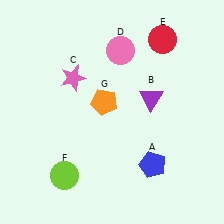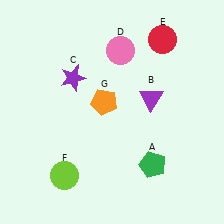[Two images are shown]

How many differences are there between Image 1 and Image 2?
There are 2 differences between the two images.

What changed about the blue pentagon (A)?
In Image 1, A is blue. In Image 2, it changed to green.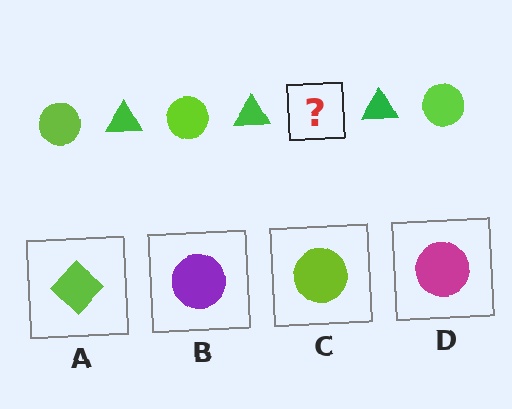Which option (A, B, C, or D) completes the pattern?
C.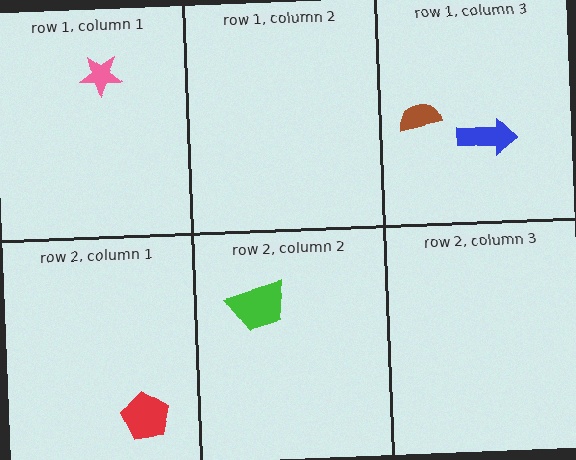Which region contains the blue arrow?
The row 1, column 3 region.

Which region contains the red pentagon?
The row 2, column 1 region.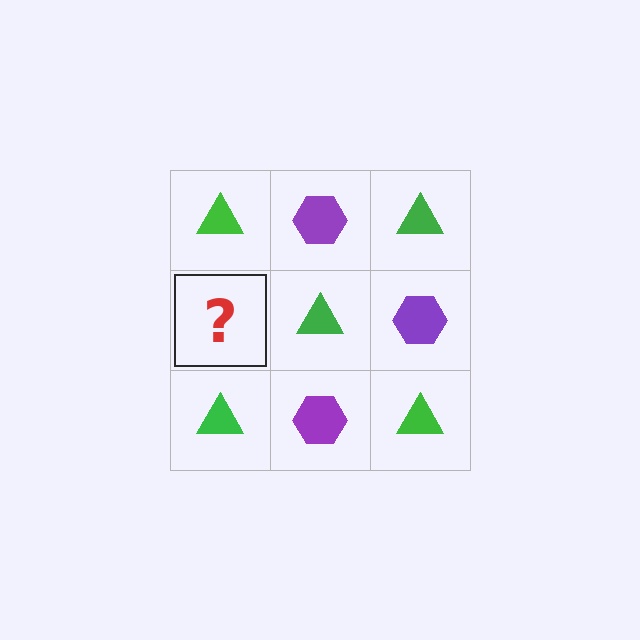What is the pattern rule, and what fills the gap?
The rule is that it alternates green triangle and purple hexagon in a checkerboard pattern. The gap should be filled with a purple hexagon.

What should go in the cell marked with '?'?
The missing cell should contain a purple hexagon.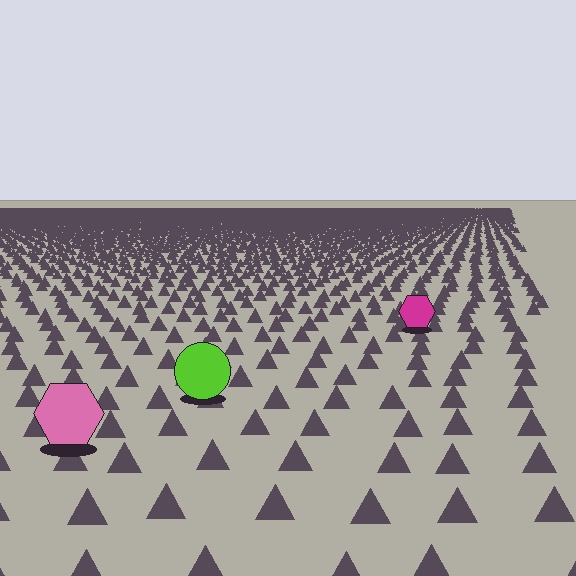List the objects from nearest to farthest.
From nearest to farthest: the pink hexagon, the lime circle, the magenta hexagon.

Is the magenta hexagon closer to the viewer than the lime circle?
No. The lime circle is closer — you can tell from the texture gradient: the ground texture is coarser near it.